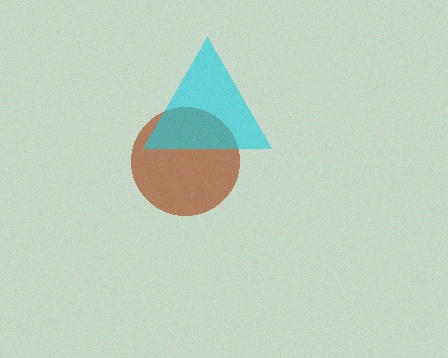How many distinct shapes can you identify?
There are 2 distinct shapes: a brown circle, a cyan triangle.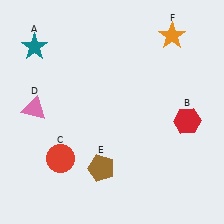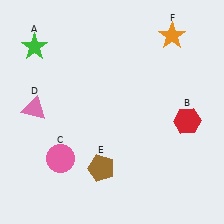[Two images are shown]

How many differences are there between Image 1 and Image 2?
There are 2 differences between the two images.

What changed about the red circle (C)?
In Image 1, C is red. In Image 2, it changed to pink.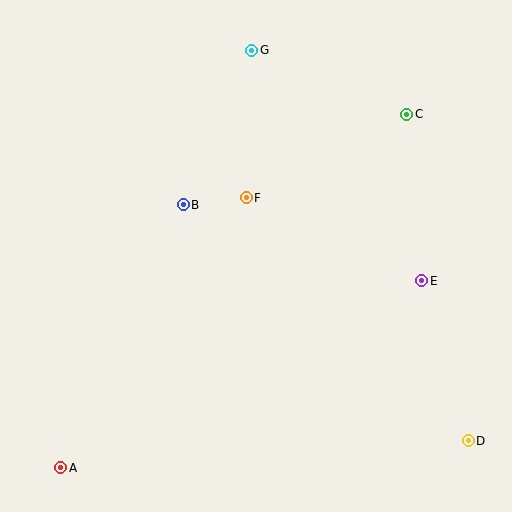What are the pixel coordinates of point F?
Point F is at (246, 198).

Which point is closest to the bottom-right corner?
Point D is closest to the bottom-right corner.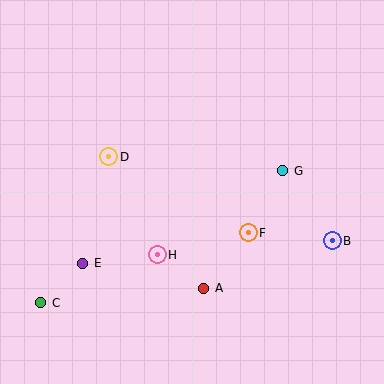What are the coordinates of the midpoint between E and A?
The midpoint between E and A is at (143, 276).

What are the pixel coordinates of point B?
Point B is at (332, 241).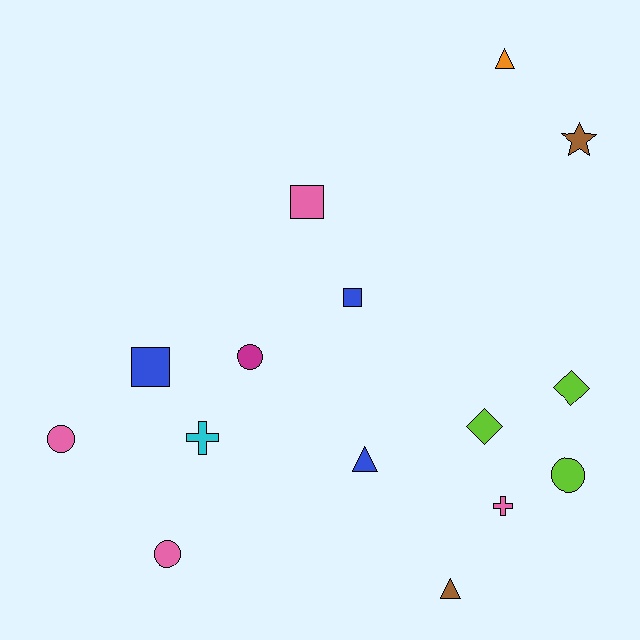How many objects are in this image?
There are 15 objects.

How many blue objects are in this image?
There are 3 blue objects.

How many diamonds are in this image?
There are 2 diamonds.